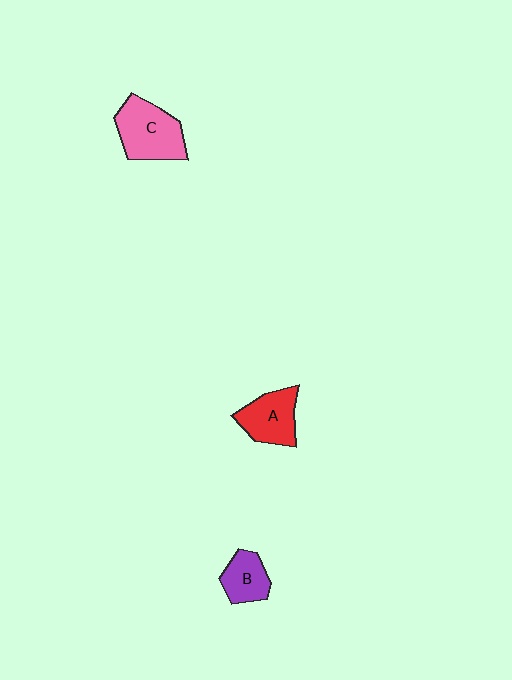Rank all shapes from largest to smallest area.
From largest to smallest: C (pink), A (red), B (purple).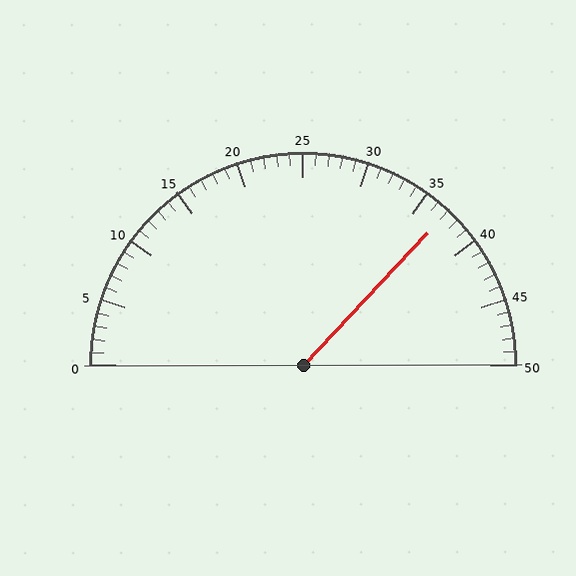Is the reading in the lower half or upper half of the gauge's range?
The reading is in the upper half of the range (0 to 50).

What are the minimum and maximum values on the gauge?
The gauge ranges from 0 to 50.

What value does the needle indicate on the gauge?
The needle indicates approximately 37.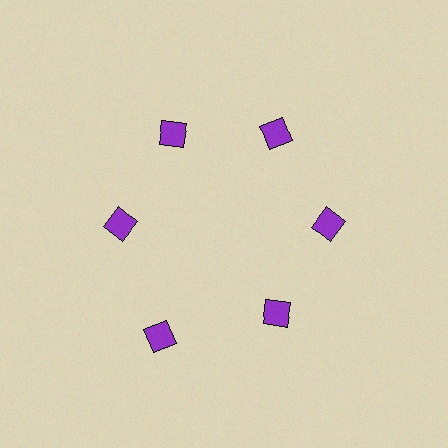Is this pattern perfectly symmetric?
No. The 6 purple diamonds are arranged in a ring, but one element near the 7 o'clock position is pushed outward from the center, breaking the 6-fold rotational symmetry.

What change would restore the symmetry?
The symmetry would be restored by moving it inward, back onto the ring so that all 6 diamonds sit at equal angles and equal distance from the center.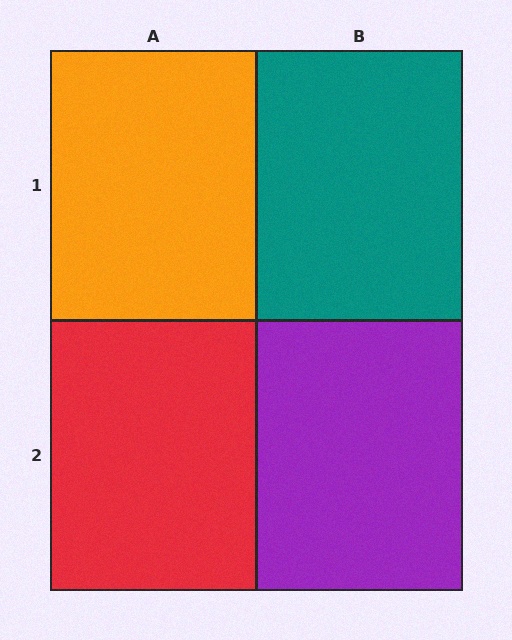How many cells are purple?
1 cell is purple.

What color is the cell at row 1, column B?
Teal.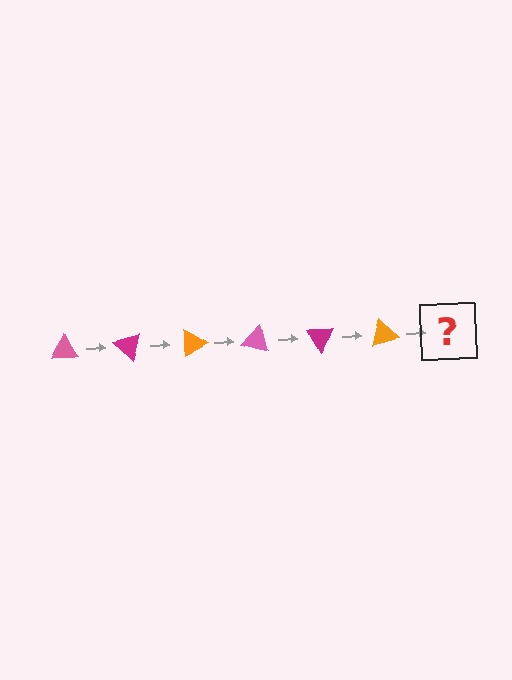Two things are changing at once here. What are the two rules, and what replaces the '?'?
The two rules are that it rotates 45 degrees each step and the color cycles through pink, magenta, and orange. The '?' should be a pink triangle, rotated 270 degrees from the start.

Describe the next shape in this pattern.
It should be a pink triangle, rotated 270 degrees from the start.